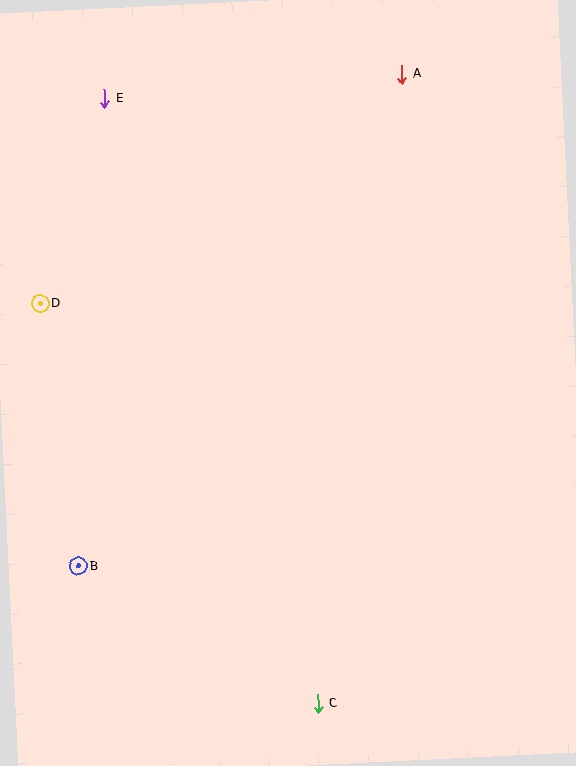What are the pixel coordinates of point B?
Point B is at (78, 566).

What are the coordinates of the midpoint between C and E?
The midpoint between C and E is at (211, 401).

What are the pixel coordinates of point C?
Point C is at (318, 704).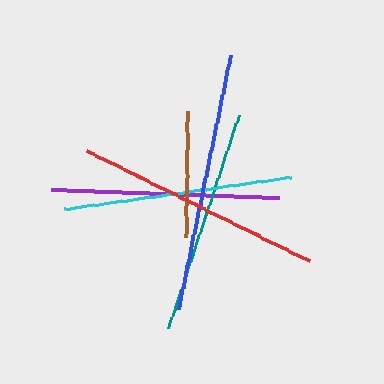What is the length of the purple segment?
The purple segment is approximately 228 pixels long.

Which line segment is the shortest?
The brown line is the shortest at approximately 126 pixels.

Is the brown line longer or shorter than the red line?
The red line is longer than the brown line.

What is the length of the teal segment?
The teal segment is approximately 224 pixels long.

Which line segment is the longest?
The blue line is the longest at approximately 258 pixels.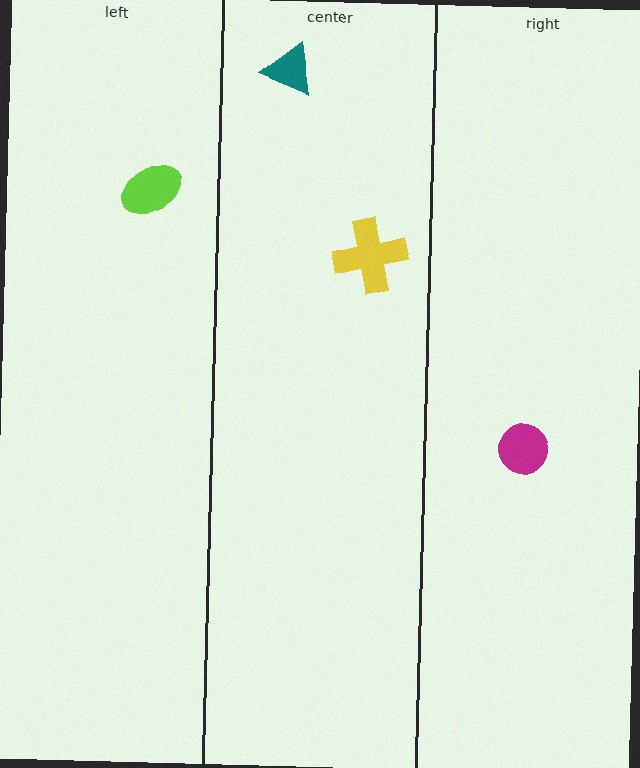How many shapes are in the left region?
1.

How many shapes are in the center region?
2.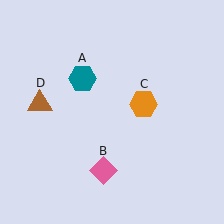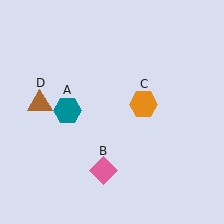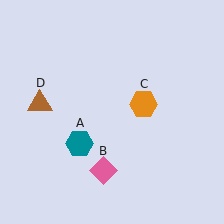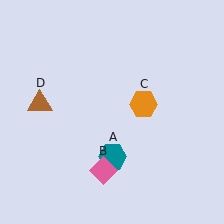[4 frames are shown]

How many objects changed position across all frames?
1 object changed position: teal hexagon (object A).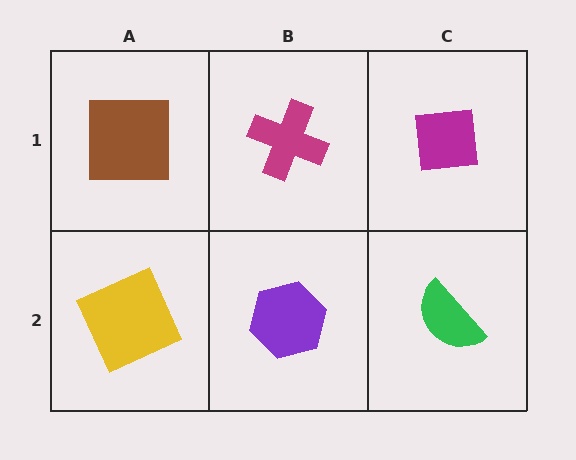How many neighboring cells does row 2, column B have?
3.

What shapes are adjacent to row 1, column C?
A green semicircle (row 2, column C), a magenta cross (row 1, column B).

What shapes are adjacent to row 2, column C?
A magenta square (row 1, column C), a purple hexagon (row 2, column B).